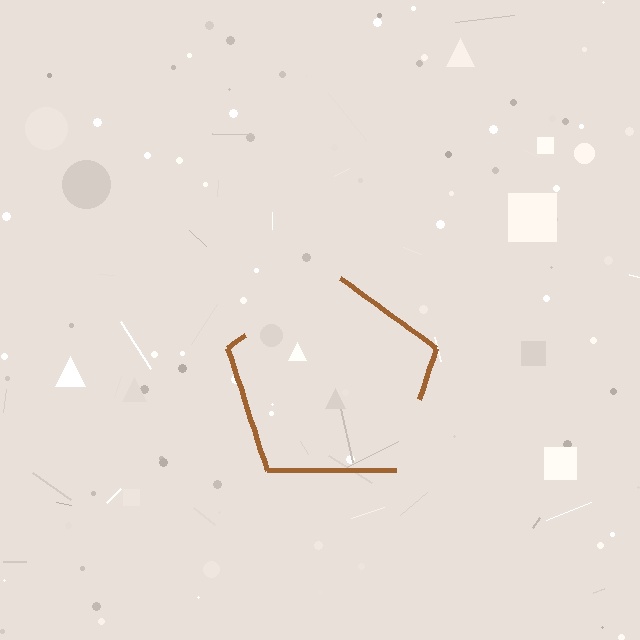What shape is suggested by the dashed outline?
The dashed outline suggests a pentagon.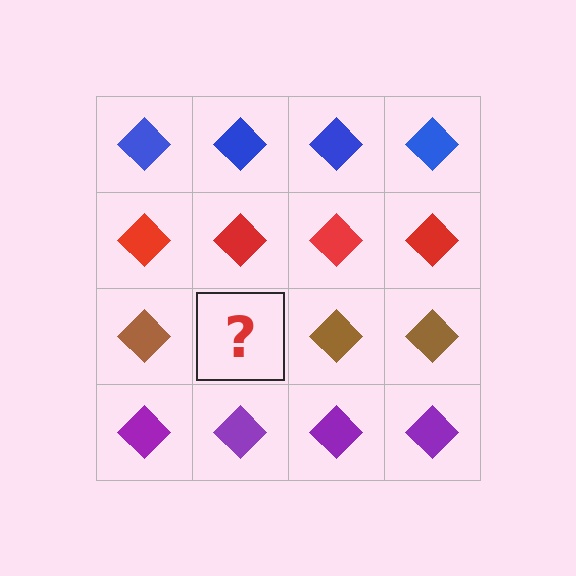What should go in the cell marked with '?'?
The missing cell should contain a brown diamond.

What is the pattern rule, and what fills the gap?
The rule is that each row has a consistent color. The gap should be filled with a brown diamond.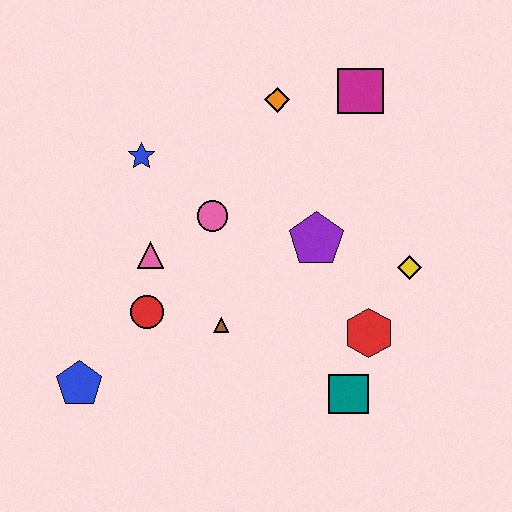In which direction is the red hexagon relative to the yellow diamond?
The red hexagon is below the yellow diamond.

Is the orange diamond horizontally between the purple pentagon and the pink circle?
Yes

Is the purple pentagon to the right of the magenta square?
No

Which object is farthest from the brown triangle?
The magenta square is farthest from the brown triangle.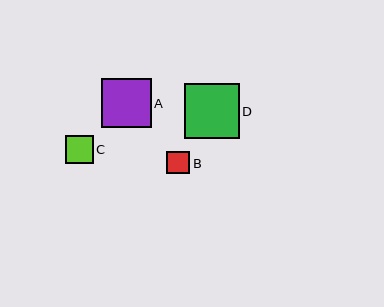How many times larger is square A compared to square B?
Square A is approximately 2.2 times the size of square B.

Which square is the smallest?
Square B is the smallest with a size of approximately 23 pixels.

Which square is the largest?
Square D is the largest with a size of approximately 55 pixels.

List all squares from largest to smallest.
From largest to smallest: D, A, C, B.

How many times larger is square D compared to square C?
Square D is approximately 2.0 times the size of square C.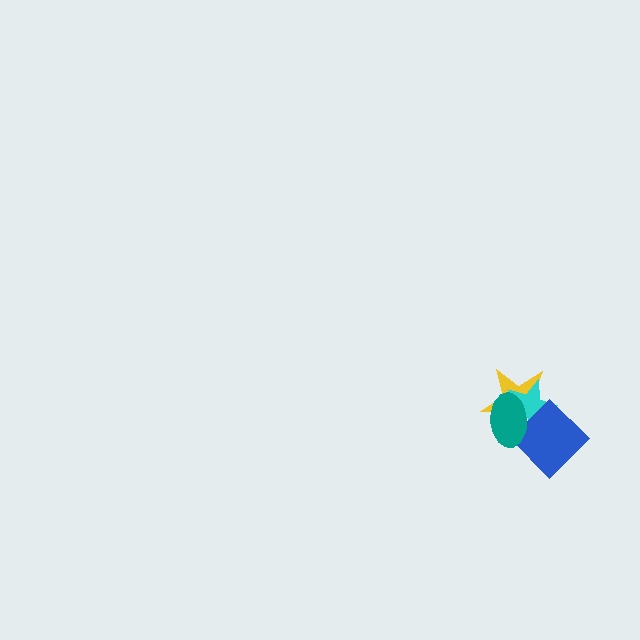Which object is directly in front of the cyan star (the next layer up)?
The blue diamond is directly in front of the cyan star.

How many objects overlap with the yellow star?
3 objects overlap with the yellow star.